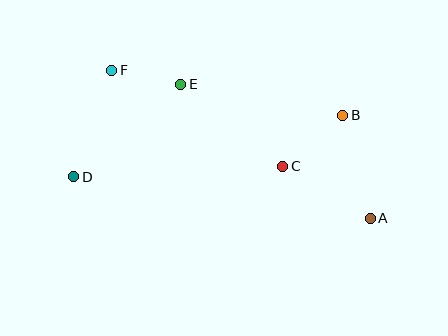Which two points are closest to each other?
Points E and F are closest to each other.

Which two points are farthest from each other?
Points A and D are farthest from each other.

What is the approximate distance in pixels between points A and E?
The distance between A and E is approximately 232 pixels.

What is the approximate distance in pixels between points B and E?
The distance between B and E is approximately 165 pixels.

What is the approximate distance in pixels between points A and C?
The distance between A and C is approximately 102 pixels.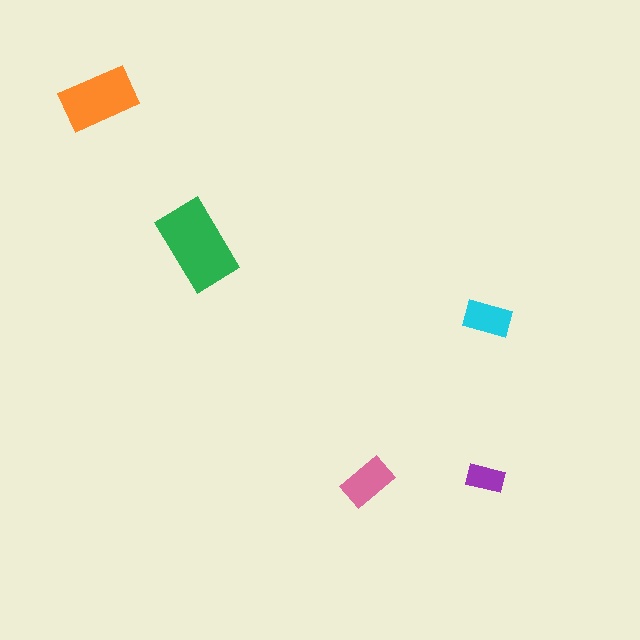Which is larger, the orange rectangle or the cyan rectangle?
The orange one.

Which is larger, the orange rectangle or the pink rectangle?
The orange one.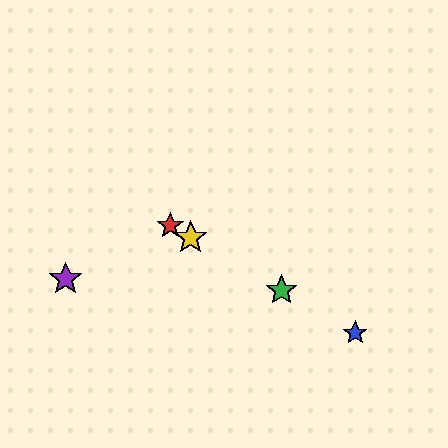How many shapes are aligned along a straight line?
4 shapes (the red star, the blue star, the green star, the yellow star) are aligned along a straight line.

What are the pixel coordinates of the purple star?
The purple star is at (66, 279).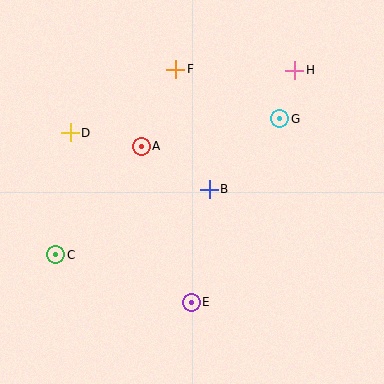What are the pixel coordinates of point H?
Point H is at (295, 70).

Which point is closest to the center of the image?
Point B at (209, 189) is closest to the center.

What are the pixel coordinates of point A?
Point A is at (141, 146).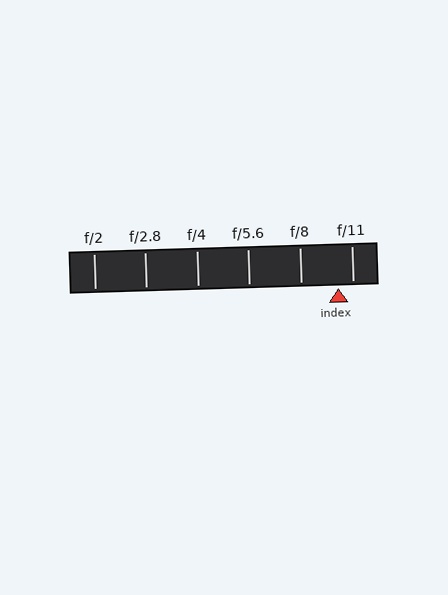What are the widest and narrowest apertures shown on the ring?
The widest aperture shown is f/2 and the narrowest is f/11.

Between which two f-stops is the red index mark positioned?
The index mark is between f/8 and f/11.